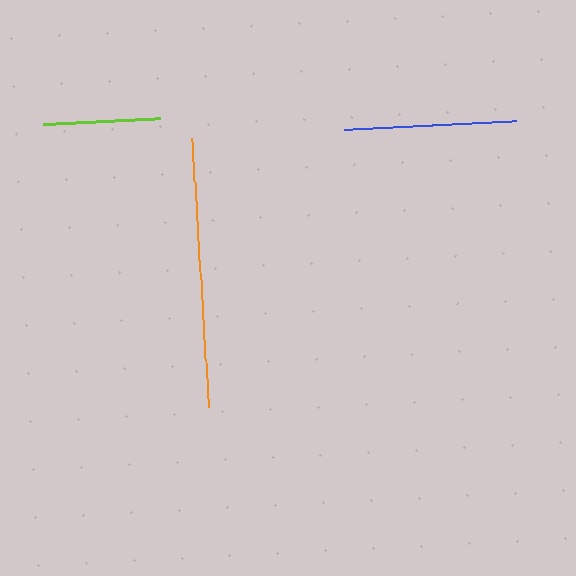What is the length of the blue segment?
The blue segment is approximately 172 pixels long.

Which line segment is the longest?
The orange line is the longest at approximately 271 pixels.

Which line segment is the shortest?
The lime line is the shortest at approximately 117 pixels.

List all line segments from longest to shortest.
From longest to shortest: orange, blue, lime.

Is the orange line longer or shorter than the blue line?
The orange line is longer than the blue line.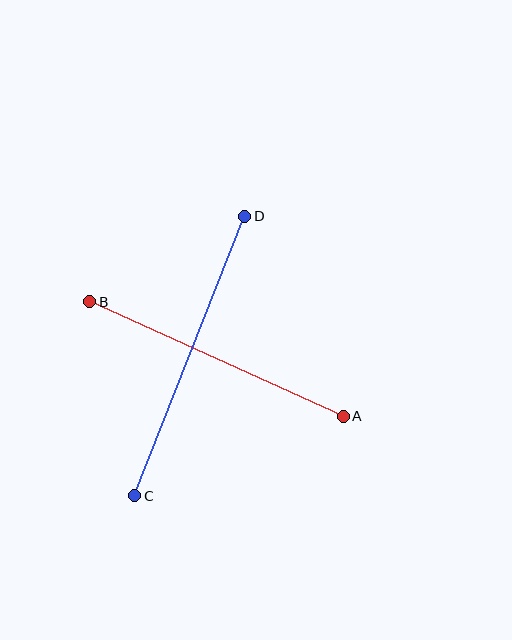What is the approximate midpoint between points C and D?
The midpoint is at approximately (190, 356) pixels.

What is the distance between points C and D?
The distance is approximately 300 pixels.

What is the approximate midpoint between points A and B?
The midpoint is at approximately (217, 359) pixels.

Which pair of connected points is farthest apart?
Points C and D are farthest apart.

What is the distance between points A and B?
The distance is approximately 278 pixels.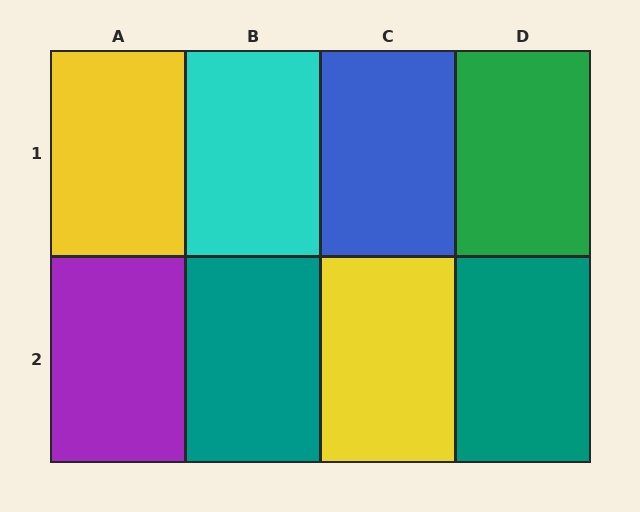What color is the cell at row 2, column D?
Teal.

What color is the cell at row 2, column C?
Yellow.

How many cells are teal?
2 cells are teal.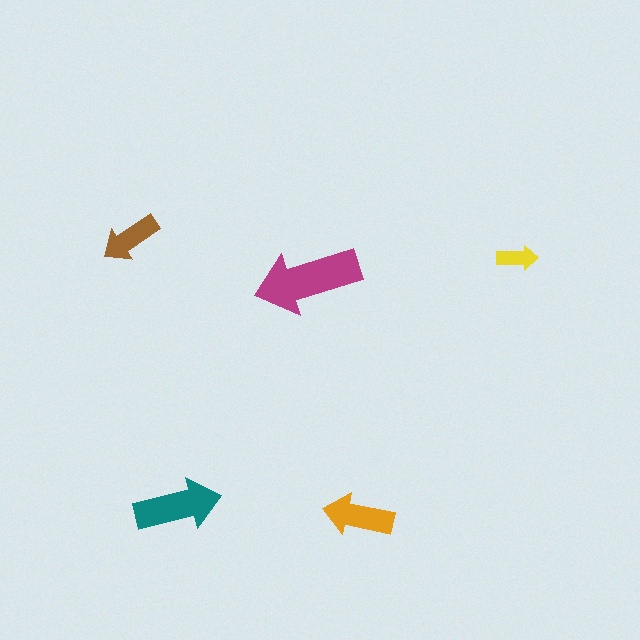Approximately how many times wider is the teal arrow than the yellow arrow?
About 2 times wider.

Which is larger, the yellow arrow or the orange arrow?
The orange one.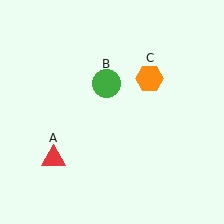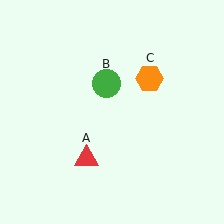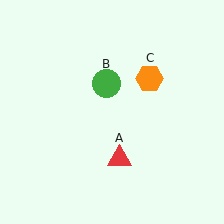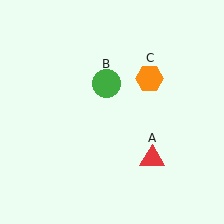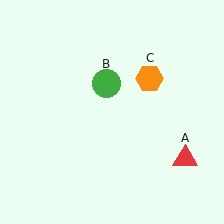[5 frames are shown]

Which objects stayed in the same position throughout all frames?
Green circle (object B) and orange hexagon (object C) remained stationary.